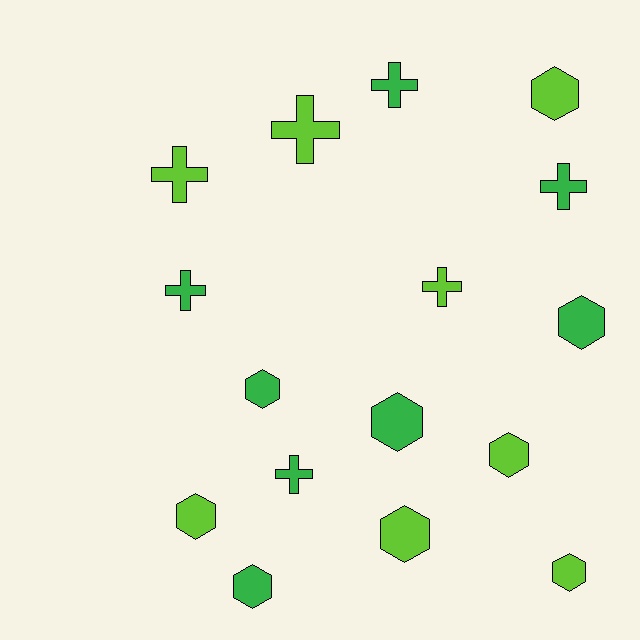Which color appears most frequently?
Lime, with 8 objects.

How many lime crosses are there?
There are 3 lime crosses.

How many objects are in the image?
There are 16 objects.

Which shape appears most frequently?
Hexagon, with 9 objects.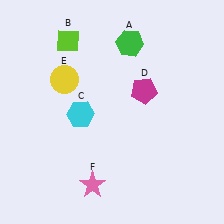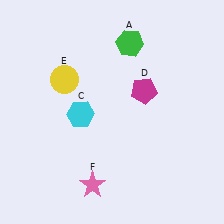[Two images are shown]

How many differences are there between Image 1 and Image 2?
There is 1 difference between the two images.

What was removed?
The lime diamond (B) was removed in Image 2.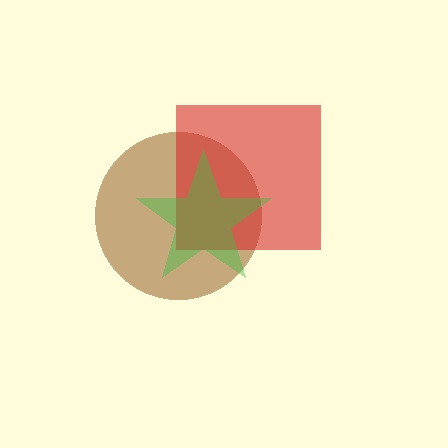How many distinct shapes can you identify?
There are 3 distinct shapes: a brown circle, a red square, a green star.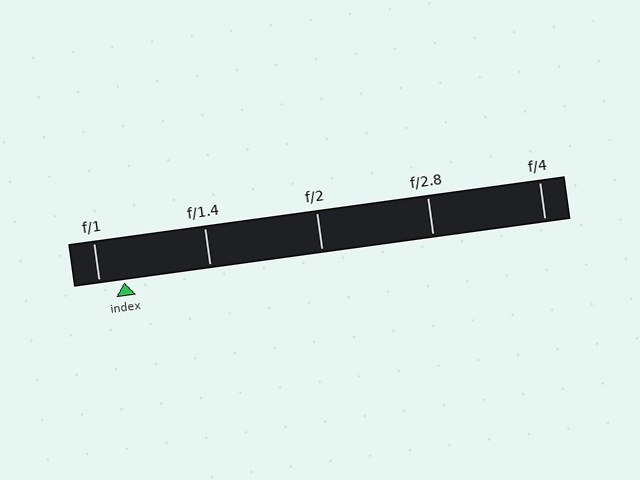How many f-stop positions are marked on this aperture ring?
There are 5 f-stop positions marked.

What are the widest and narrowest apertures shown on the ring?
The widest aperture shown is f/1 and the narrowest is f/4.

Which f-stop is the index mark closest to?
The index mark is closest to f/1.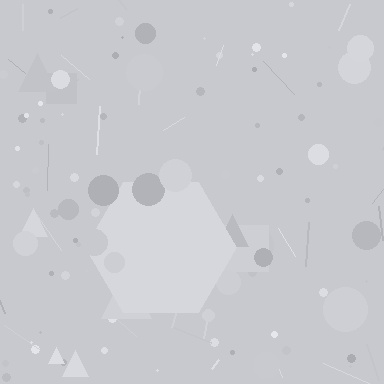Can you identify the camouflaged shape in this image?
The camouflaged shape is a hexagon.